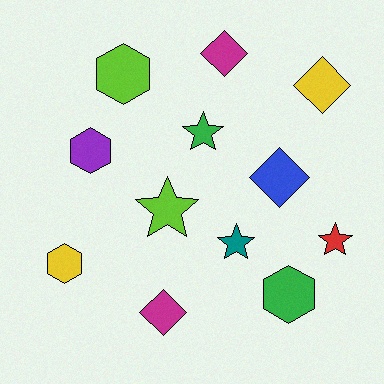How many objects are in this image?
There are 12 objects.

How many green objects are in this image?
There are 2 green objects.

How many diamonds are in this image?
There are 4 diamonds.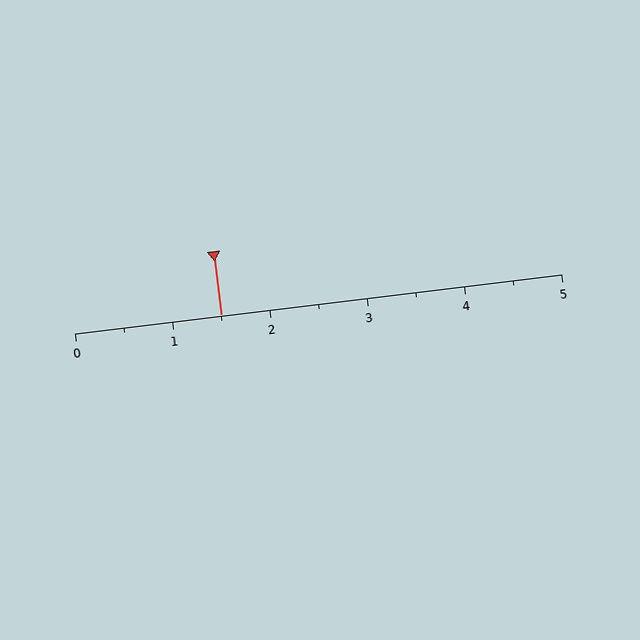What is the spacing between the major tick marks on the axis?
The major ticks are spaced 1 apart.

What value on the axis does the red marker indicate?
The marker indicates approximately 1.5.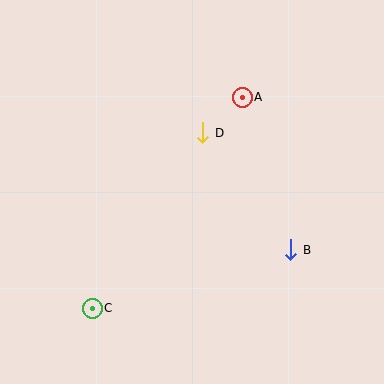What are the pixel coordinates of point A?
Point A is at (242, 97).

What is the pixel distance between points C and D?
The distance between C and D is 207 pixels.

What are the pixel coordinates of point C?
Point C is at (92, 308).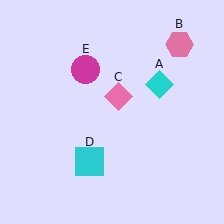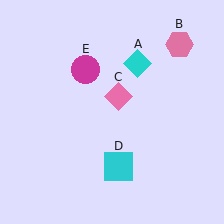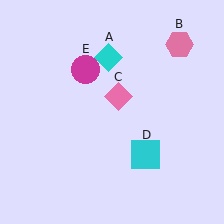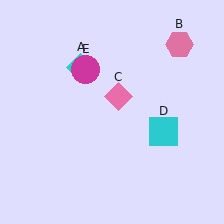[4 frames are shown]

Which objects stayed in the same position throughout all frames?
Pink hexagon (object B) and pink diamond (object C) and magenta circle (object E) remained stationary.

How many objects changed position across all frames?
2 objects changed position: cyan diamond (object A), cyan square (object D).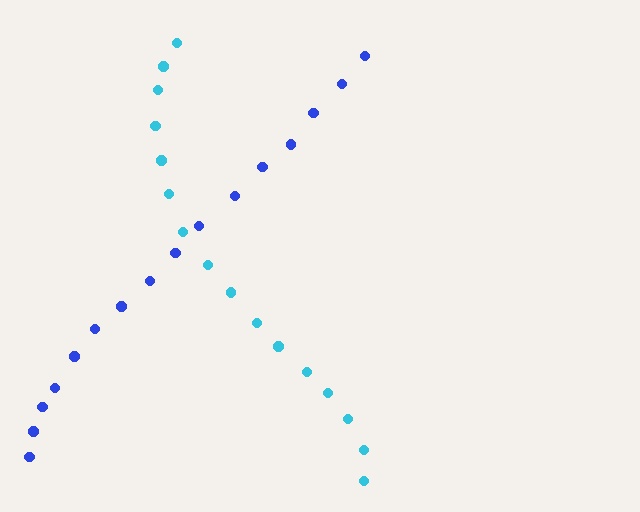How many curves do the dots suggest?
There are 2 distinct paths.